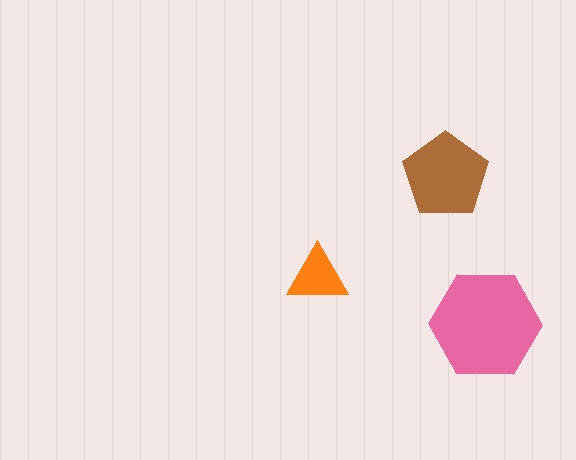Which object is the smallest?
The orange triangle.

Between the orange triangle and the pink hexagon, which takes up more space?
The pink hexagon.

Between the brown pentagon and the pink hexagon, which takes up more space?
The pink hexagon.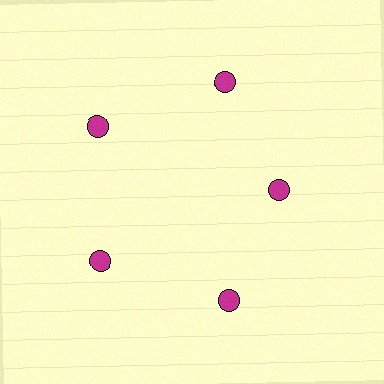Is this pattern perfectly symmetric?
No. The 5 magenta circles are arranged in a ring, but one element near the 3 o'clock position is pulled inward toward the center, breaking the 5-fold rotational symmetry.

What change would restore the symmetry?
The symmetry would be restored by moving it outward, back onto the ring so that all 5 circles sit at equal angles and equal distance from the center.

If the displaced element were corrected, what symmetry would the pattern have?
It would have 5-fold rotational symmetry — the pattern would map onto itself every 72 degrees.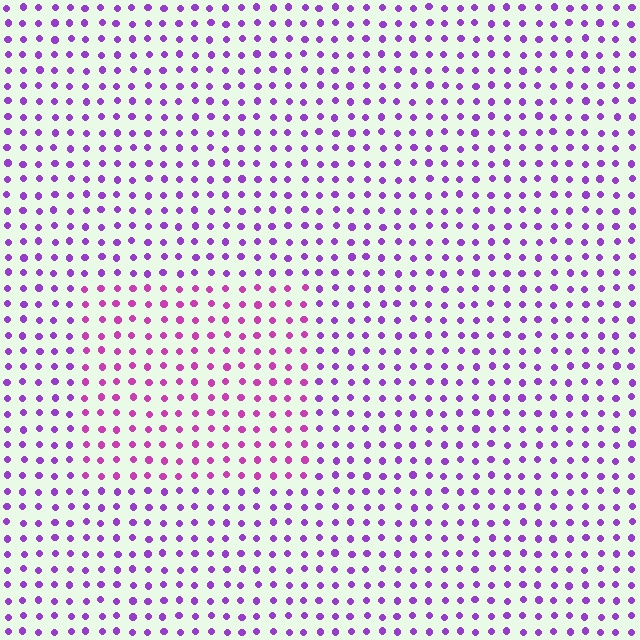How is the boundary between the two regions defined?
The boundary is defined purely by a slight shift in hue (about 32 degrees). Spacing, size, and orientation are identical on both sides.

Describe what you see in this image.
The image is filled with small purple elements in a uniform arrangement. A rectangle-shaped region is visible where the elements are tinted to a slightly different hue, forming a subtle color boundary.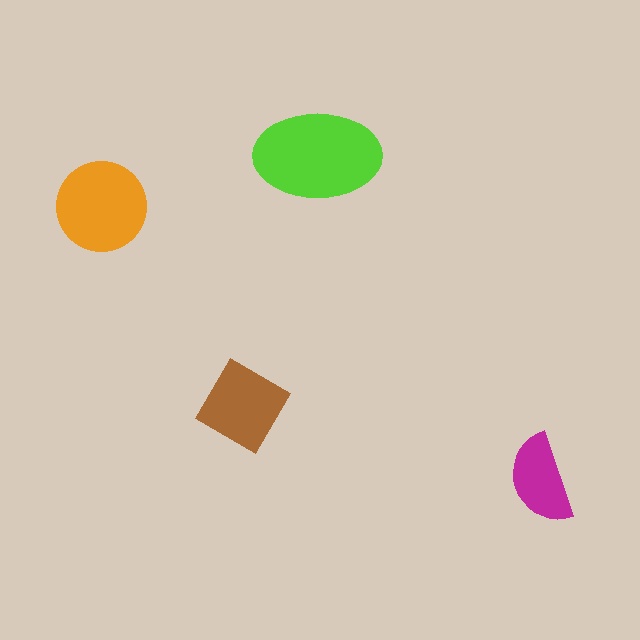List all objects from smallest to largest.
The magenta semicircle, the brown diamond, the orange circle, the lime ellipse.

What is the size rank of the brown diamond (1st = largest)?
3rd.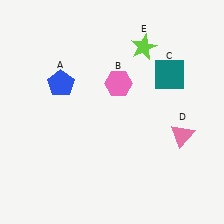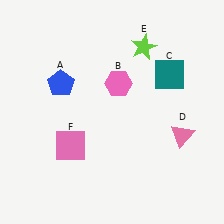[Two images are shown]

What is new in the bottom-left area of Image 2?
A pink square (F) was added in the bottom-left area of Image 2.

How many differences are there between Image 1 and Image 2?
There is 1 difference between the two images.